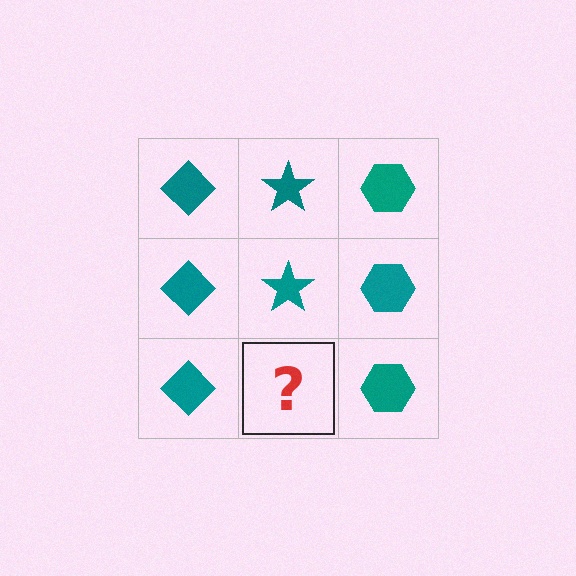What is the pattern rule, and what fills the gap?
The rule is that each column has a consistent shape. The gap should be filled with a teal star.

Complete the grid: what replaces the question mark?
The question mark should be replaced with a teal star.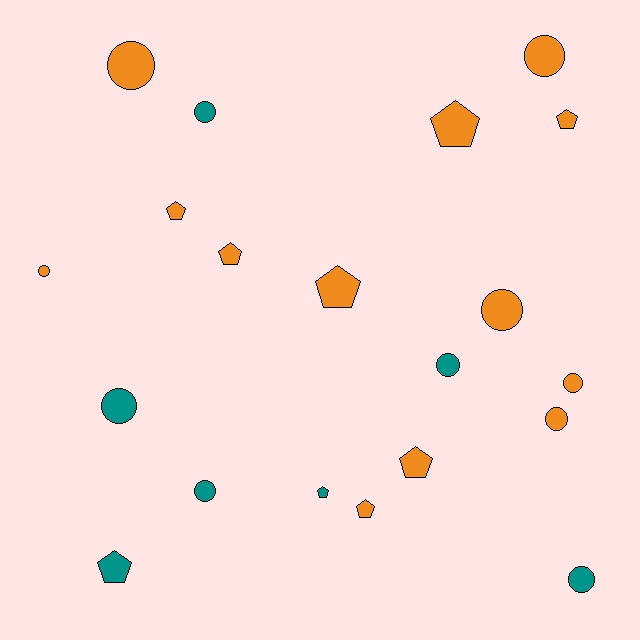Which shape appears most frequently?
Circle, with 11 objects.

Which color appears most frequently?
Orange, with 13 objects.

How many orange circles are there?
There are 6 orange circles.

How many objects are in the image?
There are 20 objects.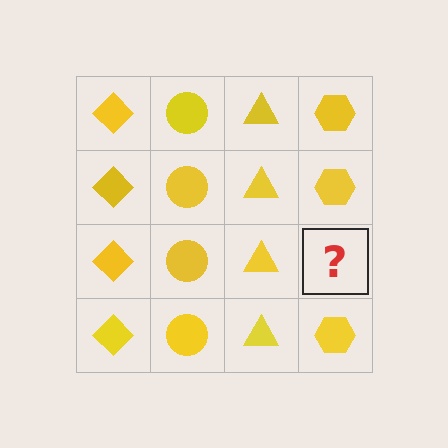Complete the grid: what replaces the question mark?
The question mark should be replaced with a yellow hexagon.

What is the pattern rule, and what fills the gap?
The rule is that each column has a consistent shape. The gap should be filled with a yellow hexagon.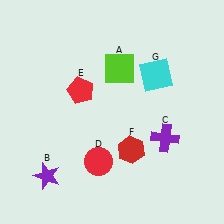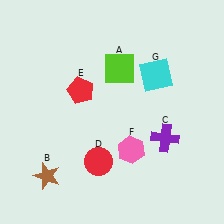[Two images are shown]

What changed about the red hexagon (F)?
In Image 1, F is red. In Image 2, it changed to pink.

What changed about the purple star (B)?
In Image 1, B is purple. In Image 2, it changed to brown.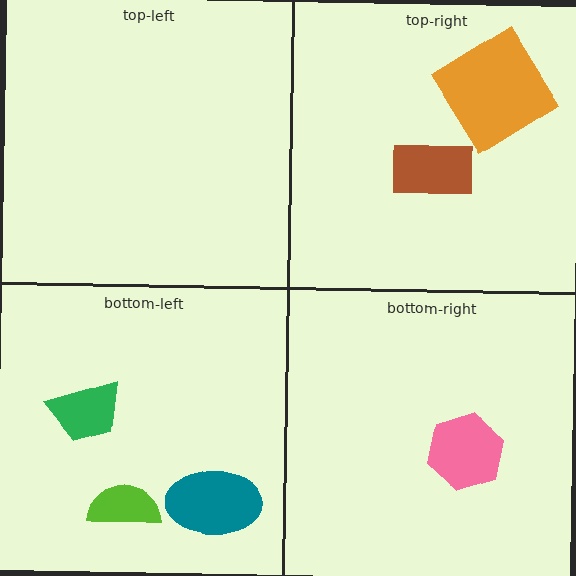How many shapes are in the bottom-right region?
1.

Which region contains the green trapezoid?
The bottom-left region.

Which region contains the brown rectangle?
The top-right region.